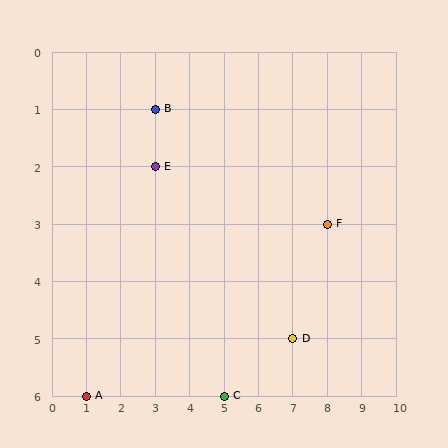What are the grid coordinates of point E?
Point E is at grid coordinates (3, 2).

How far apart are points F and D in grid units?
Points F and D are 1 column and 2 rows apart (about 2.2 grid units diagonally).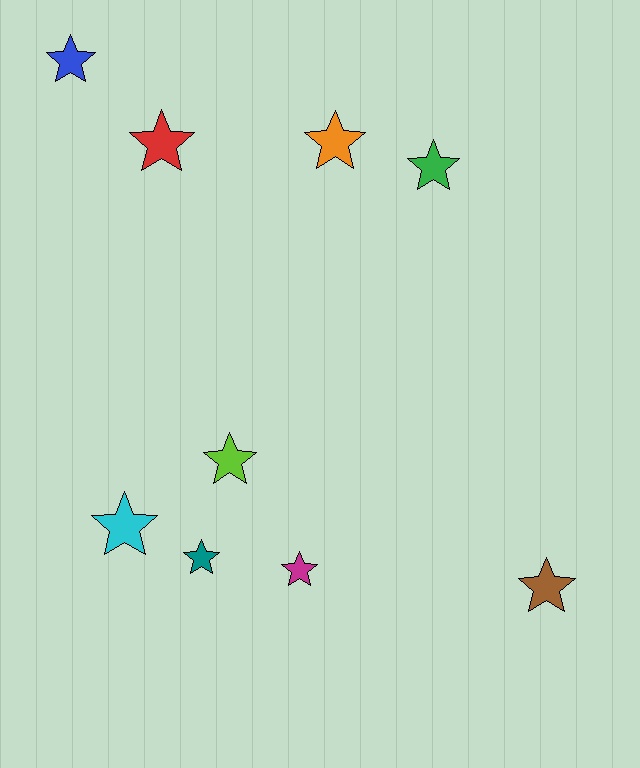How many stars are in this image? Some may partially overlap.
There are 9 stars.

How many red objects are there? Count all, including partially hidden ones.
There is 1 red object.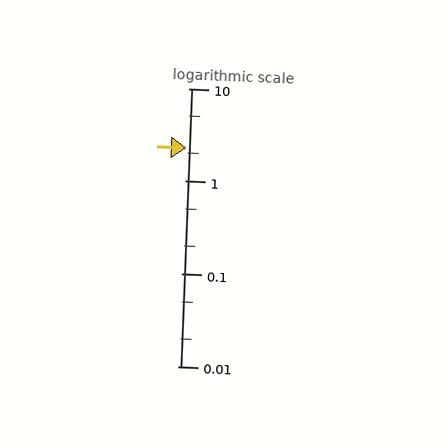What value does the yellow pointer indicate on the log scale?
The pointer indicates approximately 2.3.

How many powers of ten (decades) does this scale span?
The scale spans 3 decades, from 0.01 to 10.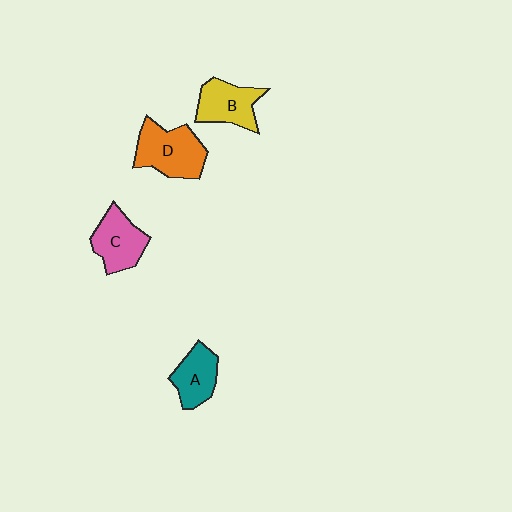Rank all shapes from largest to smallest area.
From largest to smallest: D (orange), C (pink), B (yellow), A (teal).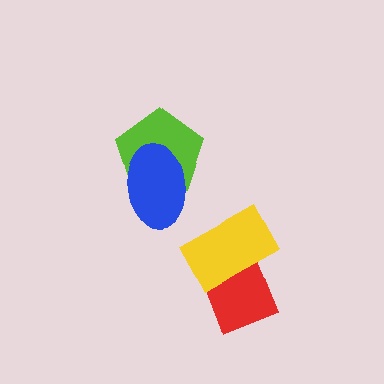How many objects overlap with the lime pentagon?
1 object overlaps with the lime pentagon.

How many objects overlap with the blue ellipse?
1 object overlaps with the blue ellipse.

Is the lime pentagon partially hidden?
Yes, it is partially covered by another shape.